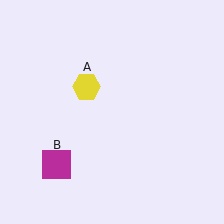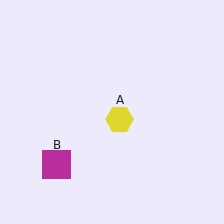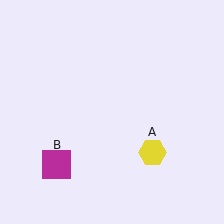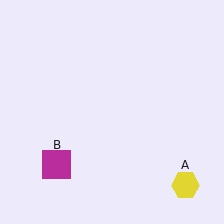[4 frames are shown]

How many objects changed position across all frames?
1 object changed position: yellow hexagon (object A).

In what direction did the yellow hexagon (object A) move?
The yellow hexagon (object A) moved down and to the right.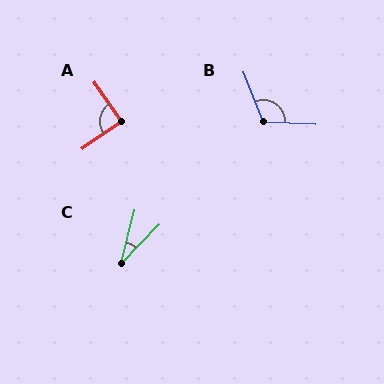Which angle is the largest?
B, at approximately 115 degrees.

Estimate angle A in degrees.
Approximately 90 degrees.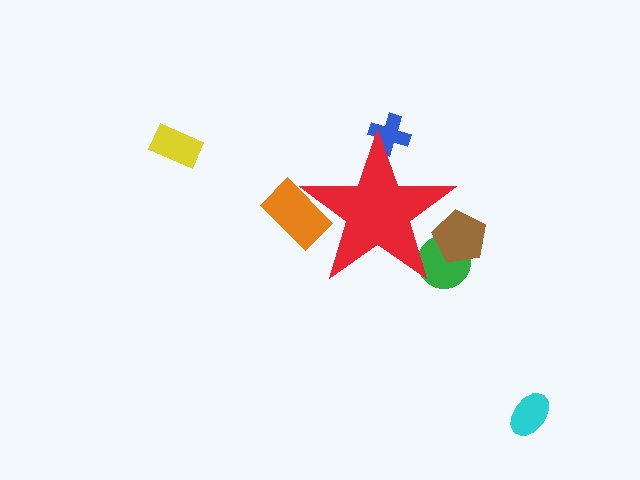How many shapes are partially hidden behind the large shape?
4 shapes are partially hidden.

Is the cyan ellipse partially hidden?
No, the cyan ellipse is fully visible.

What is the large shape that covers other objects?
A red star.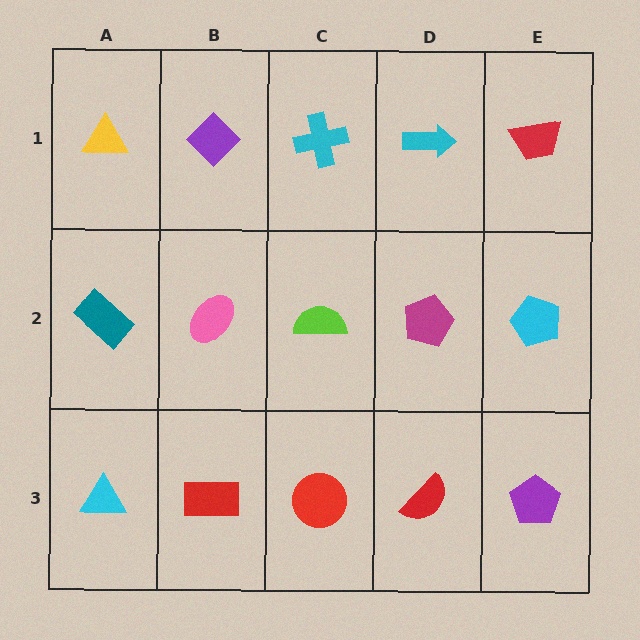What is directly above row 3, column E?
A cyan pentagon.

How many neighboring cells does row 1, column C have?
3.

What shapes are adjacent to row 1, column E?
A cyan pentagon (row 2, column E), a cyan arrow (row 1, column D).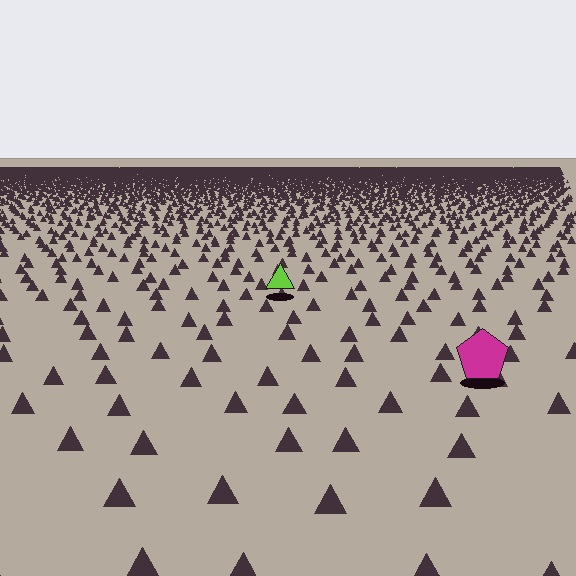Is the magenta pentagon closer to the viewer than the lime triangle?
Yes. The magenta pentagon is closer — you can tell from the texture gradient: the ground texture is coarser near it.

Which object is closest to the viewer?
The magenta pentagon is closest. The texture marks near it are larger and more spread out.